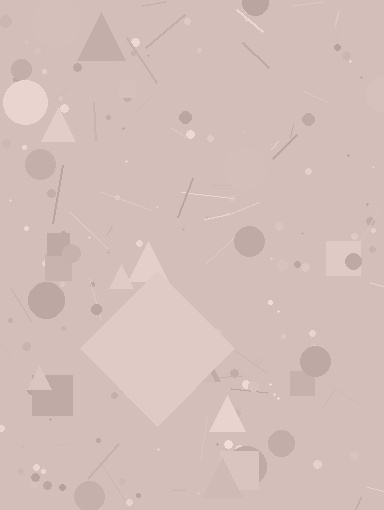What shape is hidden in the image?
A diamond is hidden in the image.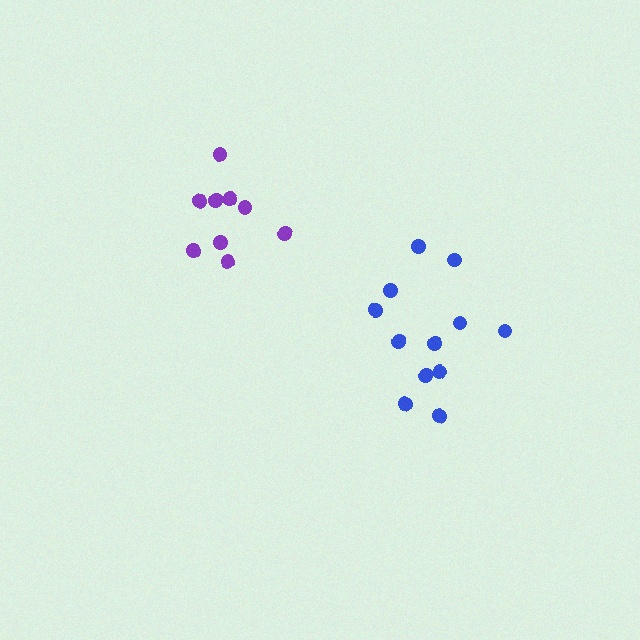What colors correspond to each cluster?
The clusters are colored: blue, purple.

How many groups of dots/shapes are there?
There are 2 groups.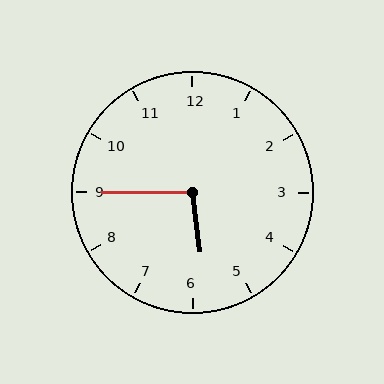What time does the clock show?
5:45.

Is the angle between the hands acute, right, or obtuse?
It is obtuse.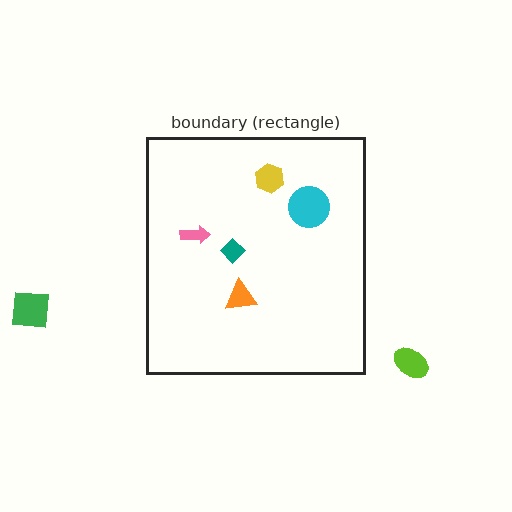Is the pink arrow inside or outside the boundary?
Inside.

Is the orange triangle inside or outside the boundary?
Inside.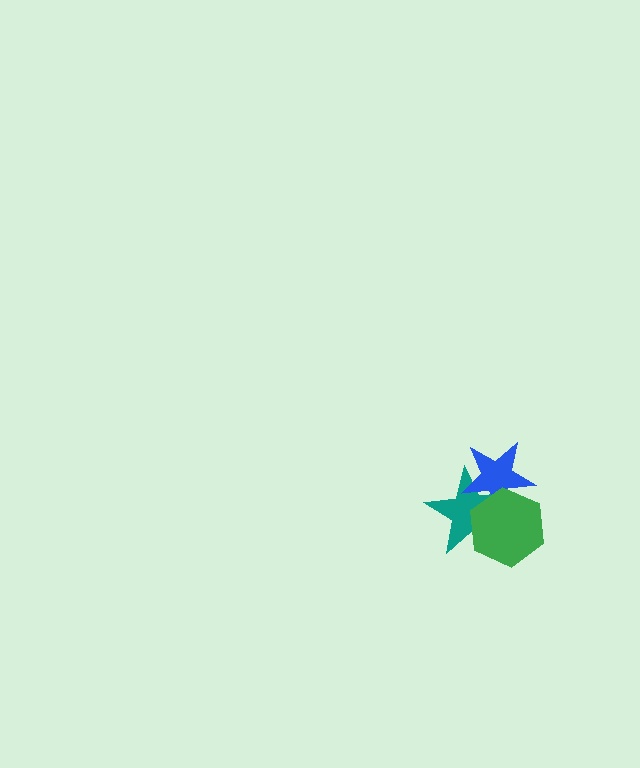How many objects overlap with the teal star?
2 objects overlap with the teal star.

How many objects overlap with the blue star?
2 objects overlap with the blue star.